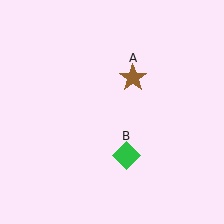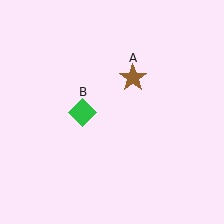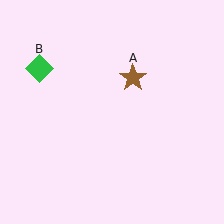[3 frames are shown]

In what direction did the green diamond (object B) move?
The green diamond (object B) moved up and to the left.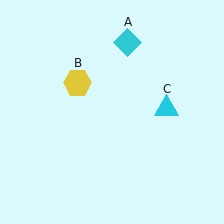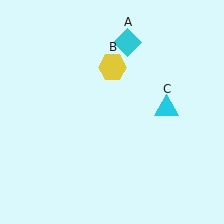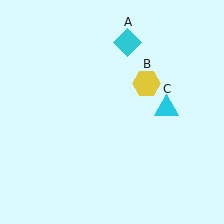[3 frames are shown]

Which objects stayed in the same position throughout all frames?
Cyan diamond (object A) and cyan triangle (object C) remained stationary.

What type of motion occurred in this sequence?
The yellow hexagon (object B) rotated clockwise around the center of the scene.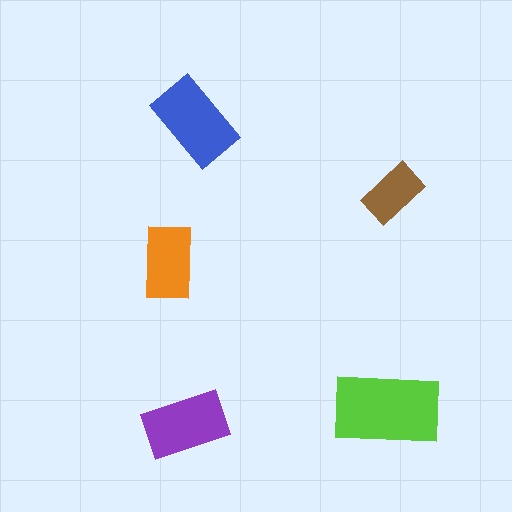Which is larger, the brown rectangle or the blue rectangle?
The blue one.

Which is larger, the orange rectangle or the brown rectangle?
The orange one.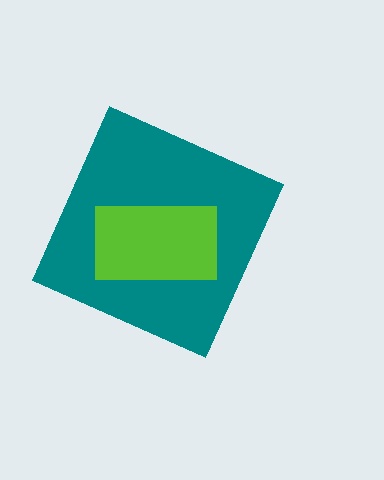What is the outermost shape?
The teal diamond.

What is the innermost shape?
The lime rectangle.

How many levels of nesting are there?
2.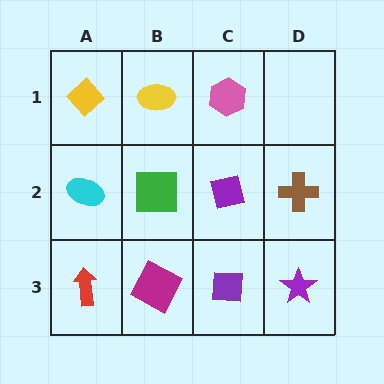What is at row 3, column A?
A red arrow.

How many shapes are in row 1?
3 shapes.